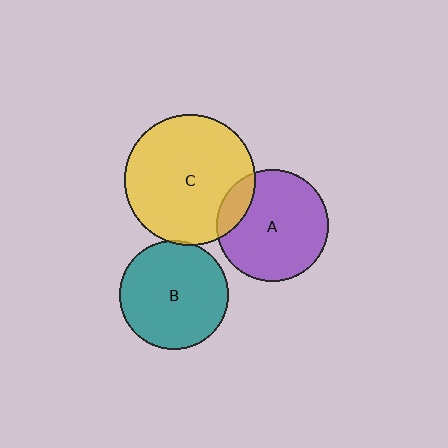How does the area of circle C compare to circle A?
Approximately 1.4 times.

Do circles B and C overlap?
Yes.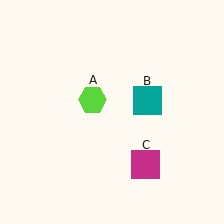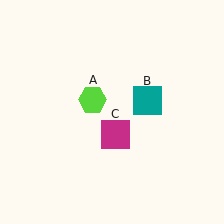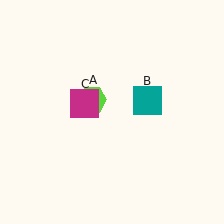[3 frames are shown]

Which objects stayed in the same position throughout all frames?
Lime hexagon (object A) and teal square (object B) remained stationary.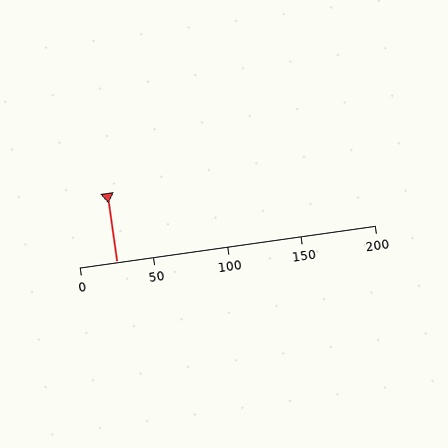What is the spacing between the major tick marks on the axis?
The major ticks are spaced 50 apart.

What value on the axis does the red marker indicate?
The marker indicates approximately 25.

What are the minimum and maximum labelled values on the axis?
The axis runs from 0 to 200.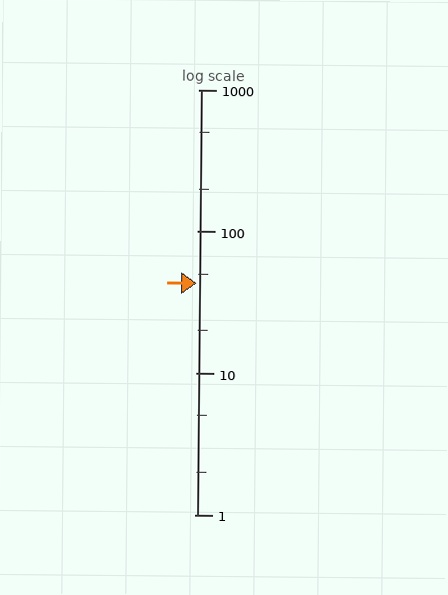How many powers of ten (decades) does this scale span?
The scale spans 3 decades, from 1 to 1000.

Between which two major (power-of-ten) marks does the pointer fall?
The pointer is between 10 and 100.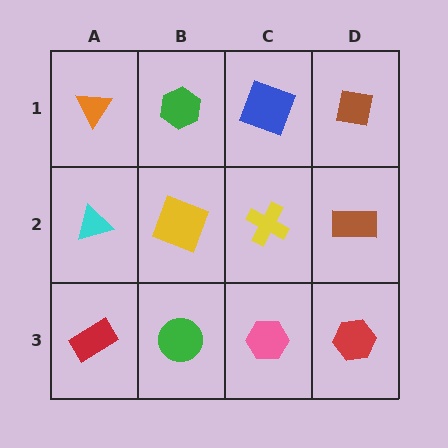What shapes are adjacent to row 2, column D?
A brown square (row 1, column D), a red hexagon (row 3, column D), a yellow cross (row 2, column C).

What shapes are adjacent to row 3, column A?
A cyan triangle (row 2, column A), a green circle (row 3, column B).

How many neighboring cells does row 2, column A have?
3.